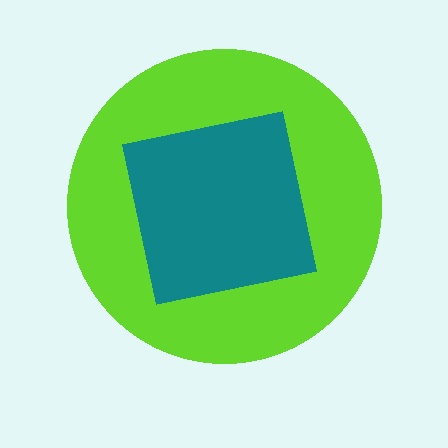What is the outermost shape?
The lime circle.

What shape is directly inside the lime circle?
The teal square.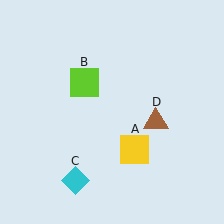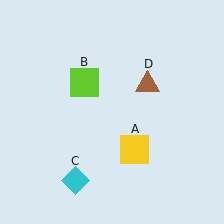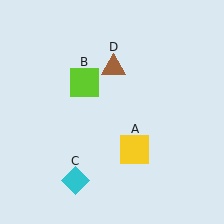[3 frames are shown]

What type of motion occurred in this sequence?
The brown triangle (object D) rotated counterclockwise around the center of the scene.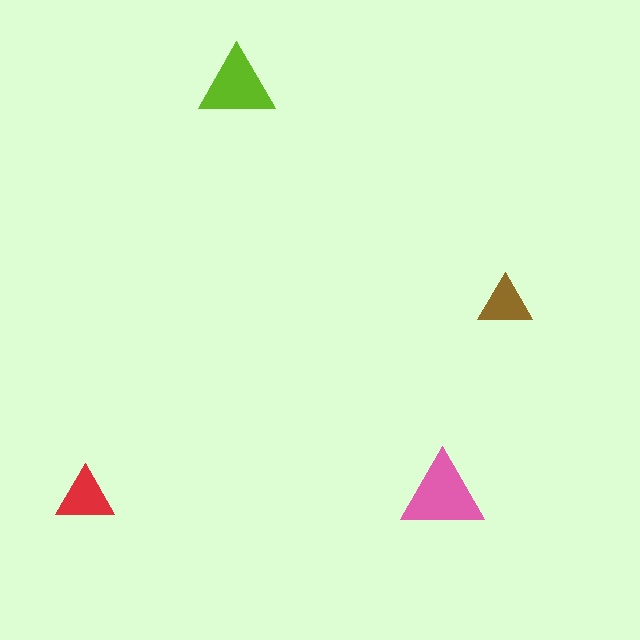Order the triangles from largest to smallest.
the pink one, the lime one, the red one, the brown one.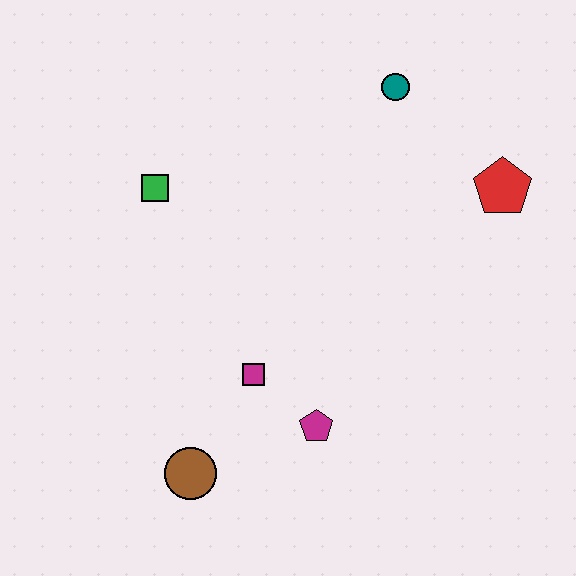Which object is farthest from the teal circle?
The brown circle is farthest from the teal circle.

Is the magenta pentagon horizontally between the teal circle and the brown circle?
Yes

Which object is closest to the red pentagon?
The teal circle is closest to the red pentagon.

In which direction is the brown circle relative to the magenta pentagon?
The brown circle is to the left of the magenta pentagon.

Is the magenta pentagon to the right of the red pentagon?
No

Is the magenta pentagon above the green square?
No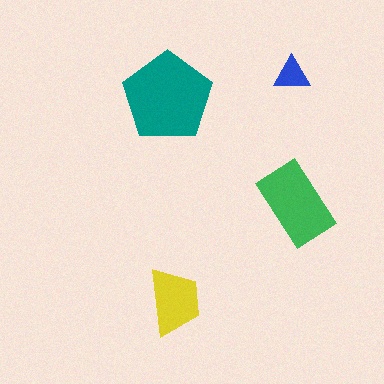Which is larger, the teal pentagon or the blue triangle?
The teal pentagon.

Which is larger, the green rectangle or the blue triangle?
The green rectangle.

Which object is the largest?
The teal pentagon.